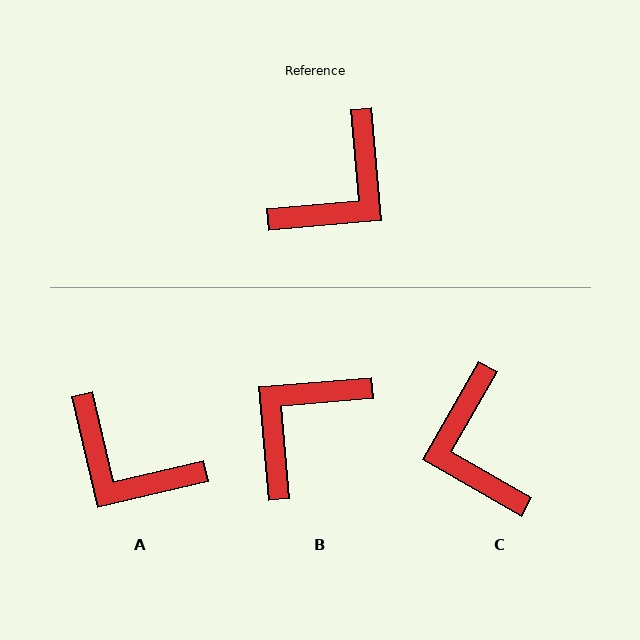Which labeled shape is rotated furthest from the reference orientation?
B, about 180 degrees away.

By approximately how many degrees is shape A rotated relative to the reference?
Approximately 82 degrees clockwise.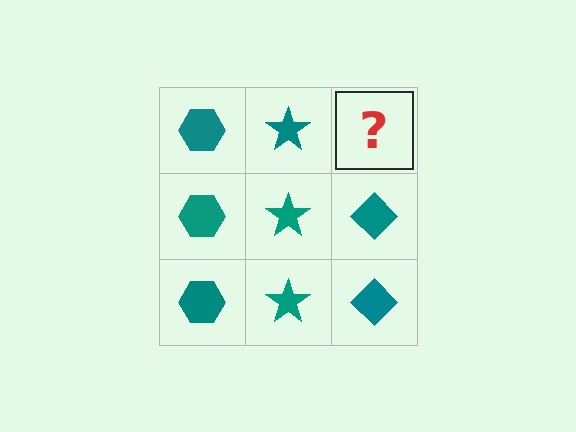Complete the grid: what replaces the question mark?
The question mark should be replaced with a teal diamond.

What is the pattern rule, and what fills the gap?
The rule is that each column has a consistent shape. The gap should be filled with a teal diamond.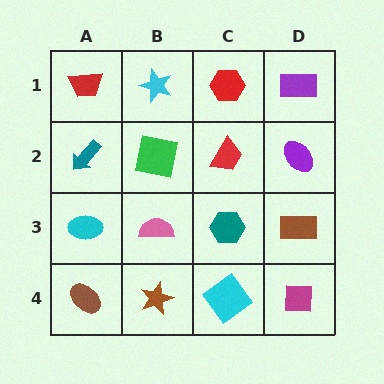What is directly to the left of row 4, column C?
A brown star.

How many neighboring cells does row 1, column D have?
2.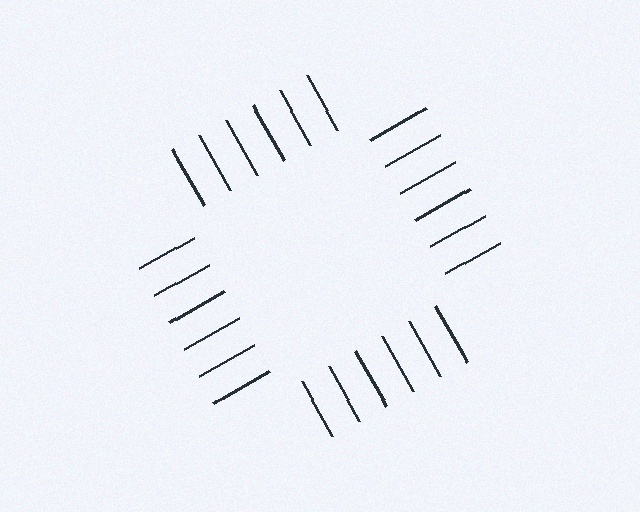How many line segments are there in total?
24 — 6 along each of the 4 edges.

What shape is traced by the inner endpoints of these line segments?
An illusory square — the line segments terminate on its edges but no continuous stroke is drawn.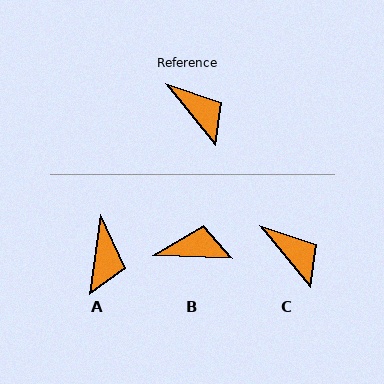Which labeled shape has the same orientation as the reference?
C.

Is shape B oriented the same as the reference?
No, it is off by about 49 degrees.